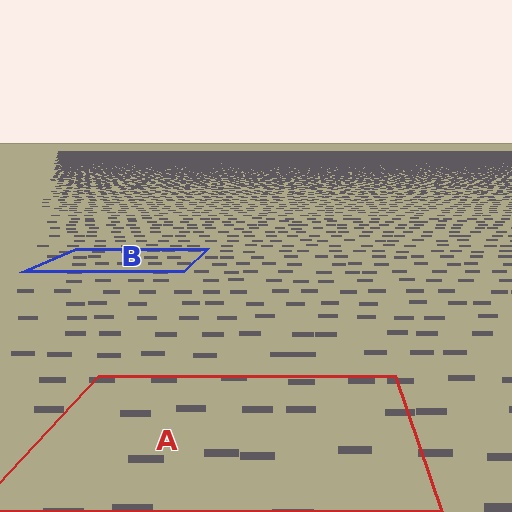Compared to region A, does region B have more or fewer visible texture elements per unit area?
Region B has more texture elements per unit area — they are packed more densely because it is farther away.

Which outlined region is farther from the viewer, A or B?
Region B is farther from the viewer — the texture elements inside it appear smaller and more densely packed.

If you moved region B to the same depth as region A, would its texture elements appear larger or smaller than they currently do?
They would appear larger. At a closer depth, the same texture elements are projected at a bigger on-screen size.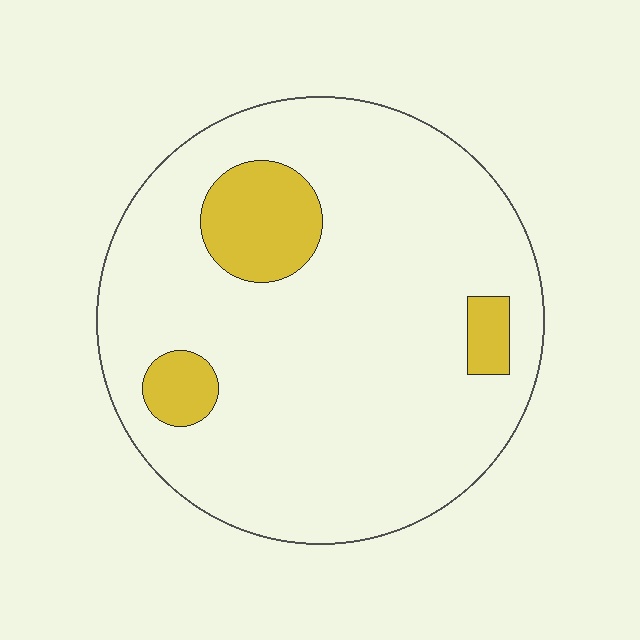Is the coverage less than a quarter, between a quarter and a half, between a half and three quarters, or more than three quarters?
Less than a quarter.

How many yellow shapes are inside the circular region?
3.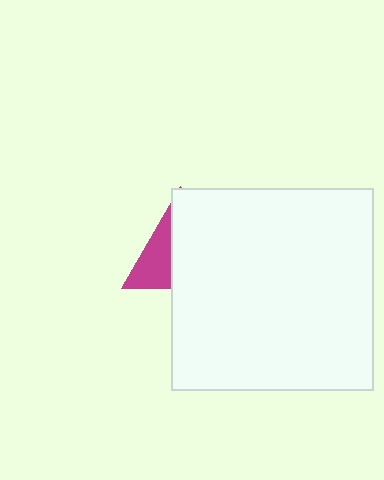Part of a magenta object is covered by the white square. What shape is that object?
It is a triangle.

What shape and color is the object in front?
The object in front is a white square.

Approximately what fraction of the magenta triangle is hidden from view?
Roughly 64% of the magenta triangle is hidden behind the white square.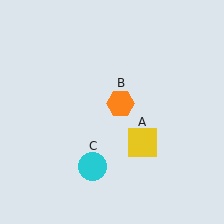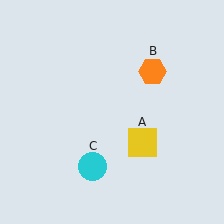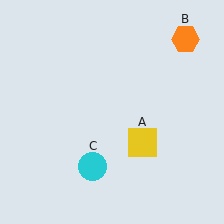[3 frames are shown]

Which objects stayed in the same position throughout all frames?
Yellow square (object A) and cyan circle (object C) remained stationary.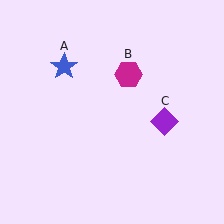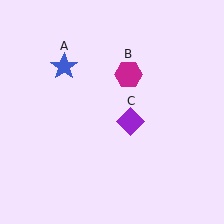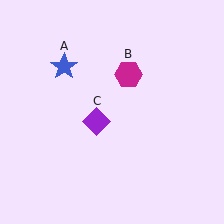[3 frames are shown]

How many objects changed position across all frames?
1 object changed position: purple diamond (object C).